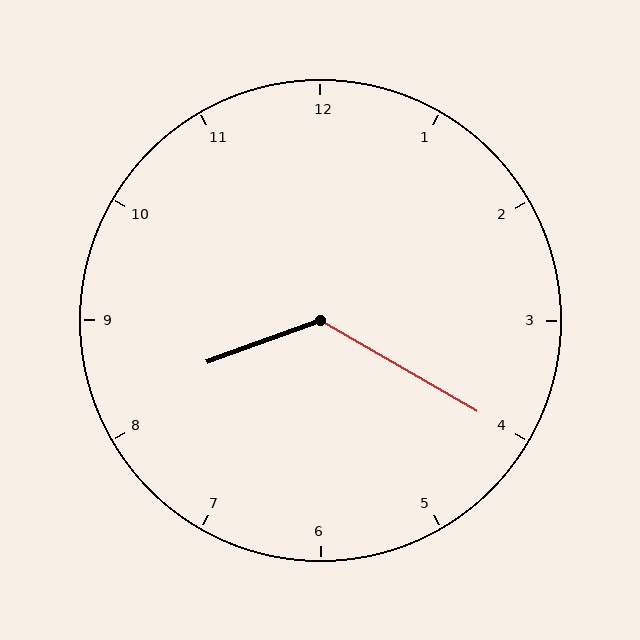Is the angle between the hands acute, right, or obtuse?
It is obtuse.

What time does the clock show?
8:20.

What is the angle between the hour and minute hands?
Approximately 130 degrees.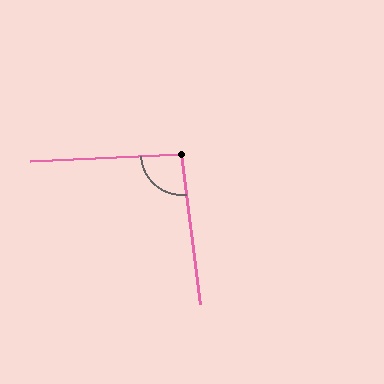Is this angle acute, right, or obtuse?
It is approximately a right angle.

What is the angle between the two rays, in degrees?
Approximately 94 degrees.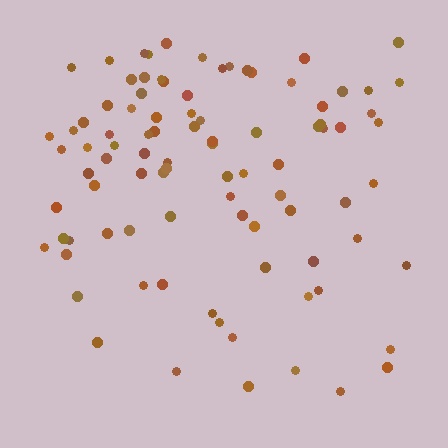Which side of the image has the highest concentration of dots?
The top.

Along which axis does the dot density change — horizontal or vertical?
Vertical.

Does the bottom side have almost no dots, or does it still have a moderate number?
Still a moderate number, just noticeably fewer than the top.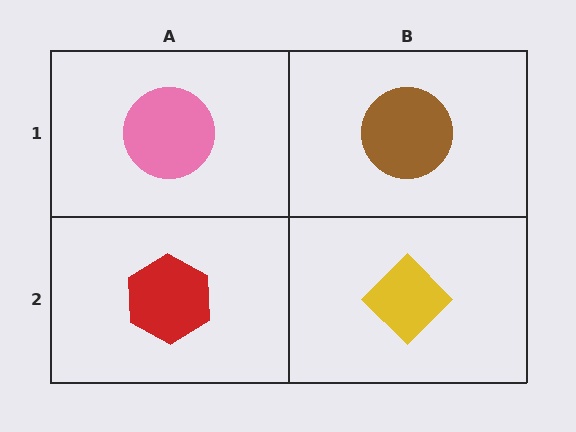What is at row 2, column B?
A yellow diamond.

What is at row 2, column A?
A red hexagon.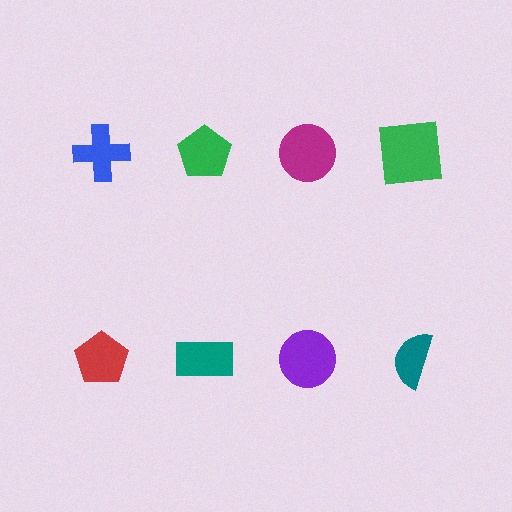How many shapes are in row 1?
4 shapes.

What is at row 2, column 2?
A teal rectangle.